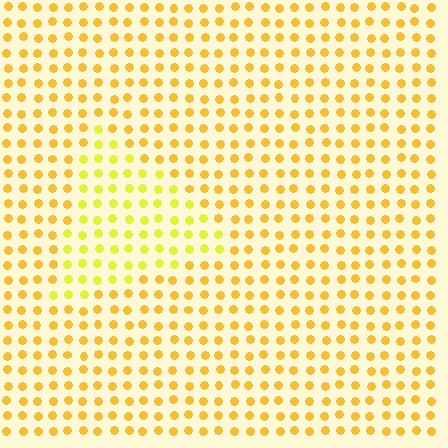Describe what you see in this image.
The image is filled with small yellow elements in a uniform arrangement. A triangle-shaped region is visible where the elements are tinted to a slightly different hue, forming a subtle color boundary.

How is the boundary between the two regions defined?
The boundary is defined purely by a slight shift in hue (about 22 degrees). Spacing, size, and orientation are identical on both sides.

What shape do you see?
I see a triangle.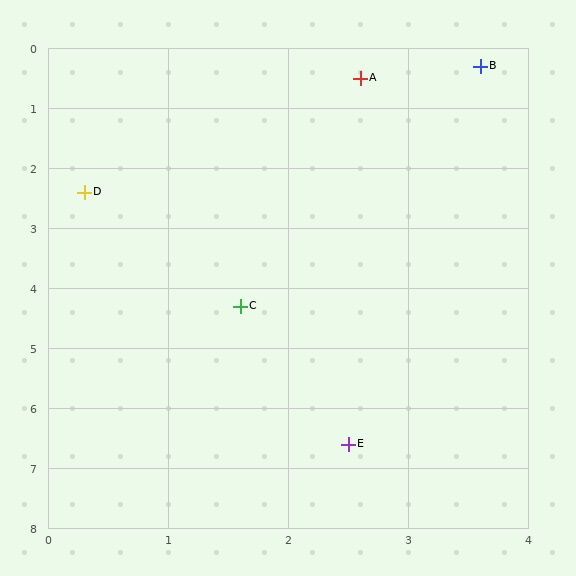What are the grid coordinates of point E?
Point E is at approximately (2.5, 6.6).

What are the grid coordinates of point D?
Point D is at approximately (0.3, 2.4).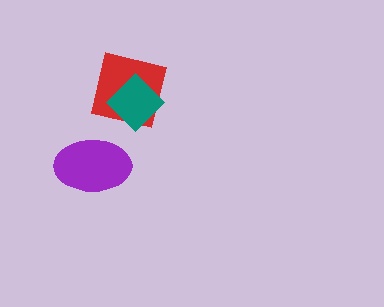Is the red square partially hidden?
Yes, it is partially covered by another shape.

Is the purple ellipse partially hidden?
No, no other shape covers it.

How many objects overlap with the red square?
1 object overlaps with the red square.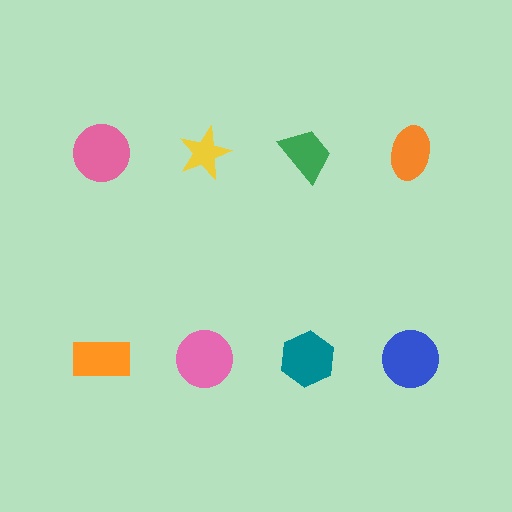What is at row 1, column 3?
A green trapezoid.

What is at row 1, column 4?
An orange ellipse.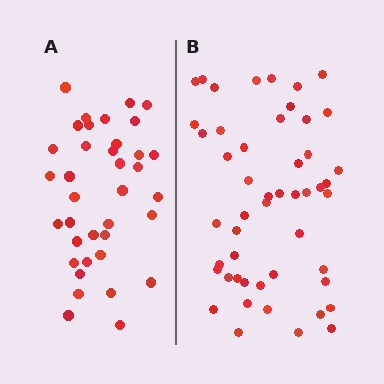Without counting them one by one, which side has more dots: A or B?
Region B (the right region) has more dots.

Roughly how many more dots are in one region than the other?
Region B has approximately 15 more dots than region A.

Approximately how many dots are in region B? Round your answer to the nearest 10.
About 50 dots.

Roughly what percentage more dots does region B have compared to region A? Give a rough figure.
About 35% more.